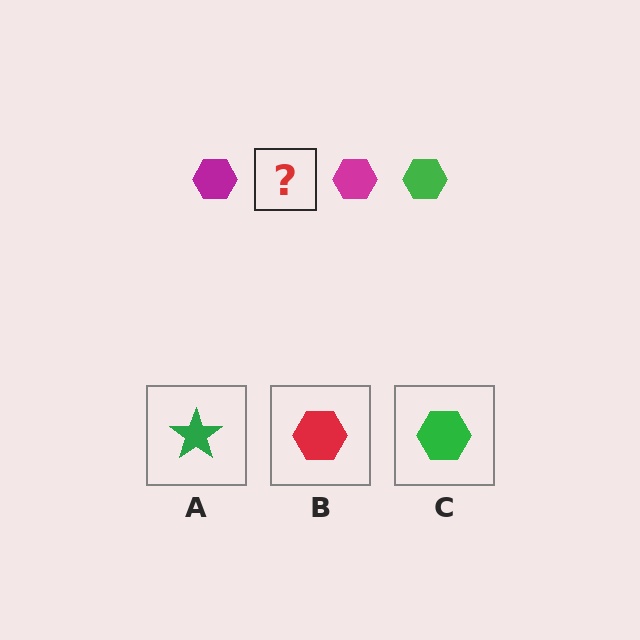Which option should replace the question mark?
Option C.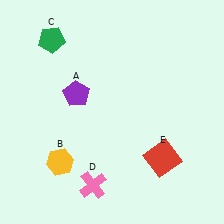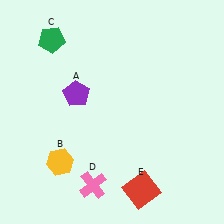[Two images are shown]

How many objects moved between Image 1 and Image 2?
1 object moved between the two images.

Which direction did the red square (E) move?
The red square (E) moved down.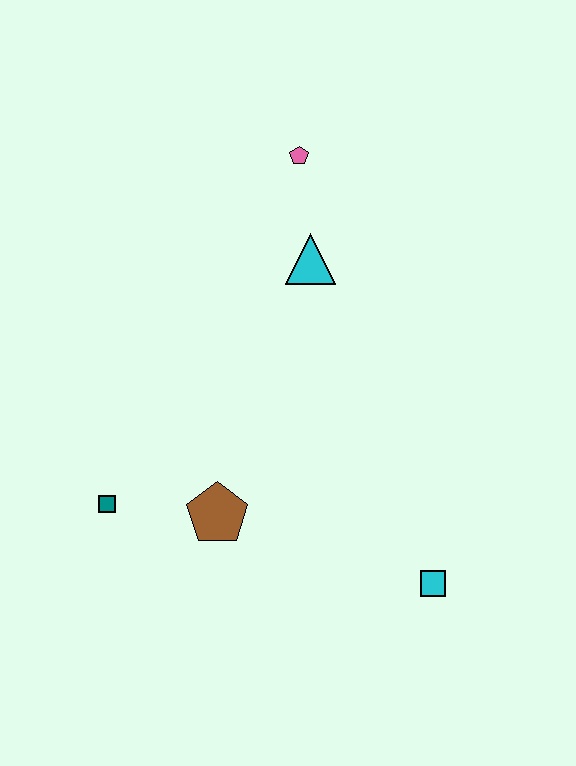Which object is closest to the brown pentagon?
The teal square is closest to the brown pentagon.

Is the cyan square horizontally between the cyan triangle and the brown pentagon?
No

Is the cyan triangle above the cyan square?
Yes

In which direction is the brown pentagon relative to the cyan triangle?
The brown pentagon is below the cyan triangle.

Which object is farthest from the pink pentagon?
The cyan square is farthest from the pink pentagon.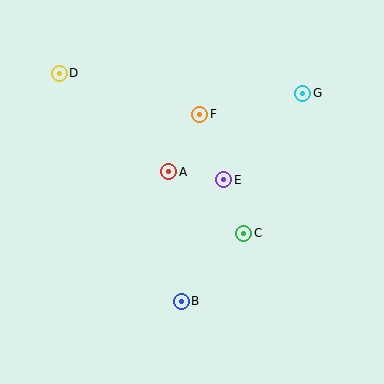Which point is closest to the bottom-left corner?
Point B is closest to the bottom-left corner.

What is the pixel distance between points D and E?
The distance between D and E is 196 pixels.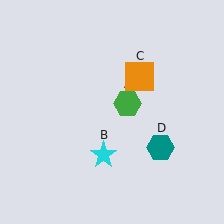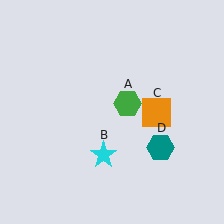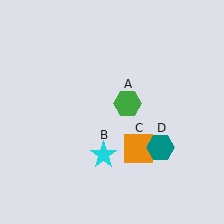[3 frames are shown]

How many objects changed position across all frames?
1 object changed position: orange square (object C).